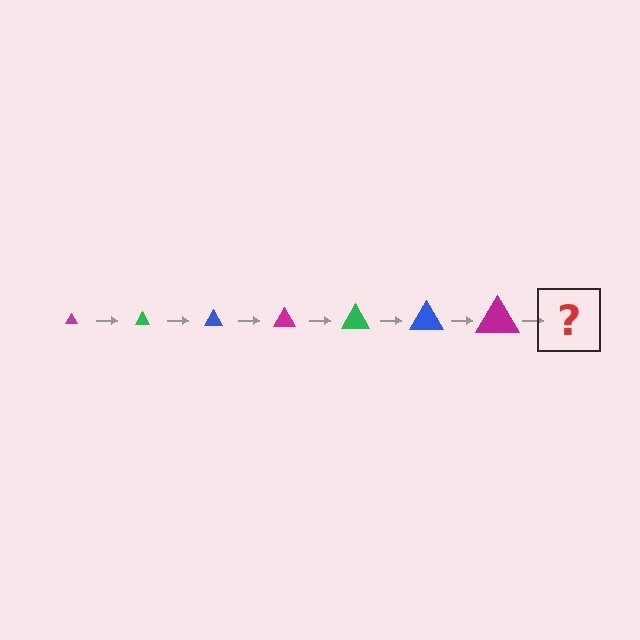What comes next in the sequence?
The next element should be a green triangle, larger than the previous one.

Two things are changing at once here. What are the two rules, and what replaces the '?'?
The two rules are that the triangle grows larger each step and the color cycles through magenta, green, and blue. The '?' should be a green triangle, larger than the previous one.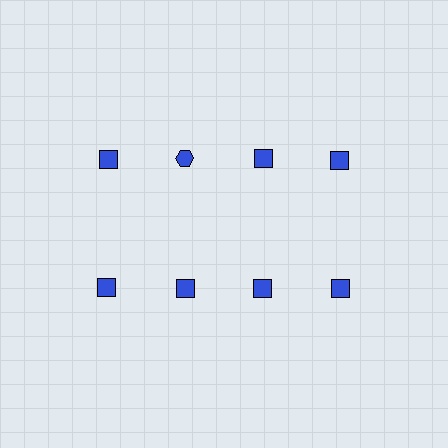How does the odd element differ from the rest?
It has a different shape: hexagon instead of square.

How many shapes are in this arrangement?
There are 8 shapes arranged in a grid pattern.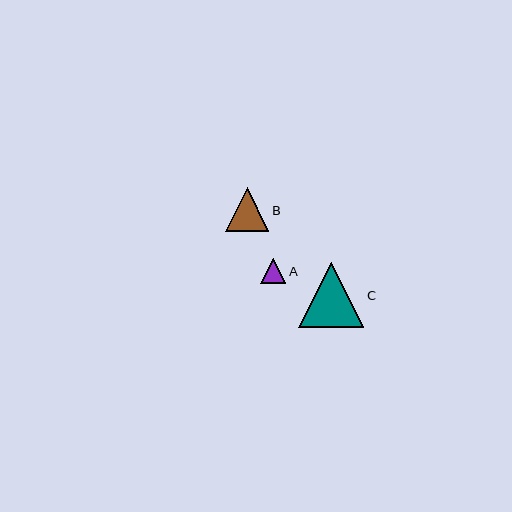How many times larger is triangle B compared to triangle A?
Triangle B is approximately 1.7 times the size of triangle A.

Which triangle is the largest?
Triangle C is the largest with a size of approximately 65 pixels.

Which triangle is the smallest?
Triangle A is the smallest with a size of approximately 26 pixels.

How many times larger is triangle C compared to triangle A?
Triangle C is approximately 2.6 times the size of triangle A.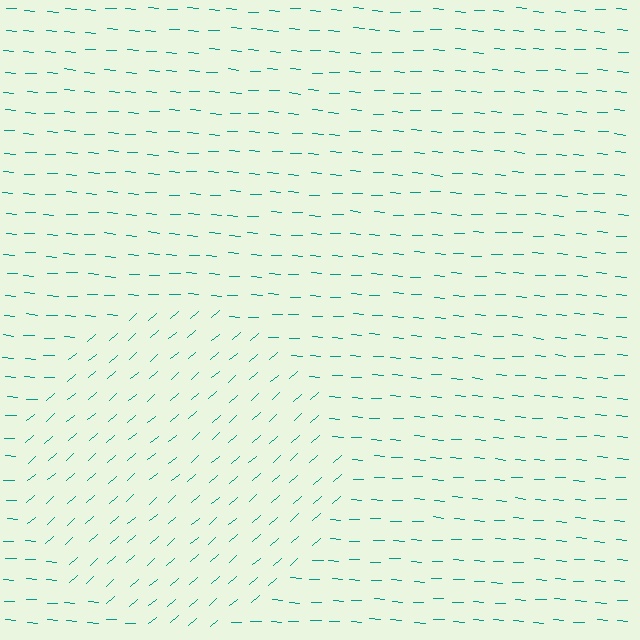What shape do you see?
I see a circle.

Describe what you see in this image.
The image is filled with small teal line segments. A circle region in the image has lines oriented differently from the surrounding lines, creating a visible texture boundary.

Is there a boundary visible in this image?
Yes, there is a texture boundary formed by a change in line orientation.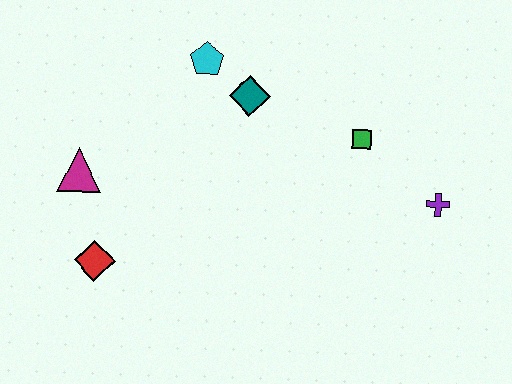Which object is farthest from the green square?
The red diamond is farthest from the green square.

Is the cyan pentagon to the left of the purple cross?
Yes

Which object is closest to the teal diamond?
The cyan pentagon is closest to the teal diamond.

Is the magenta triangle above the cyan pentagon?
No